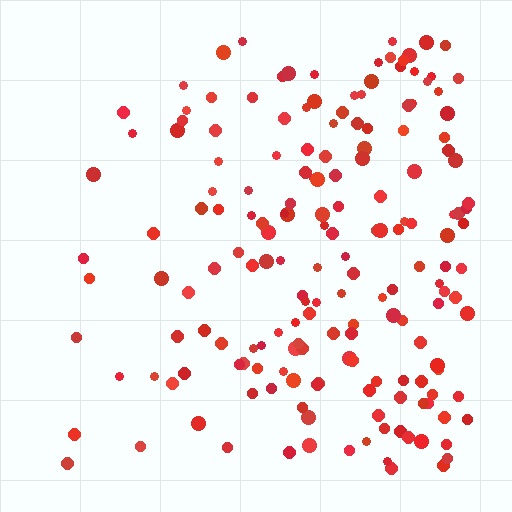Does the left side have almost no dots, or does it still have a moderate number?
Still a moderate number, just noticeably fewer than the right.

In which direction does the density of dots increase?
From left to right, with the right side densest.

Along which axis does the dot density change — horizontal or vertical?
Horizontal.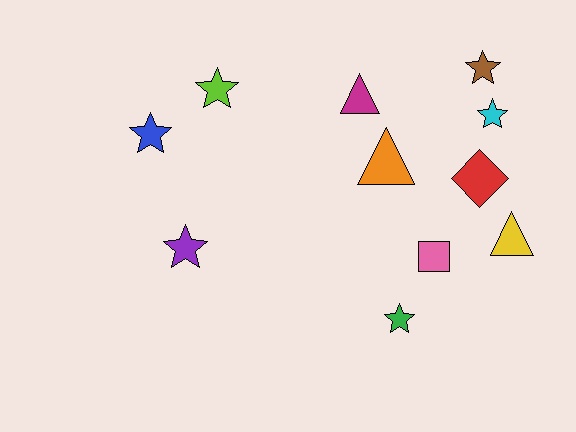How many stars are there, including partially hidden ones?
There are 6 stars.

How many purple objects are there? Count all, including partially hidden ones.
There is 1 purple object.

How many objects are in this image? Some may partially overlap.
There are 11 objects.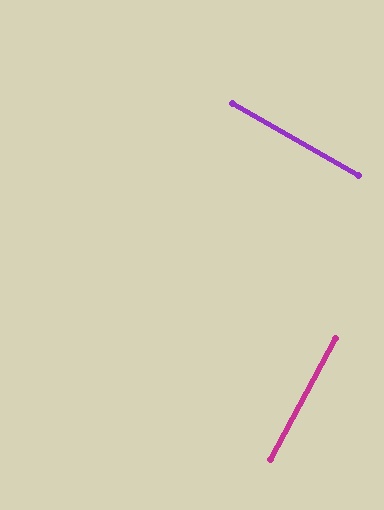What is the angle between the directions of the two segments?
Approximately 88 degrees.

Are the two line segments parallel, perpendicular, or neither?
Perpendicular — they meet at approximately 88°.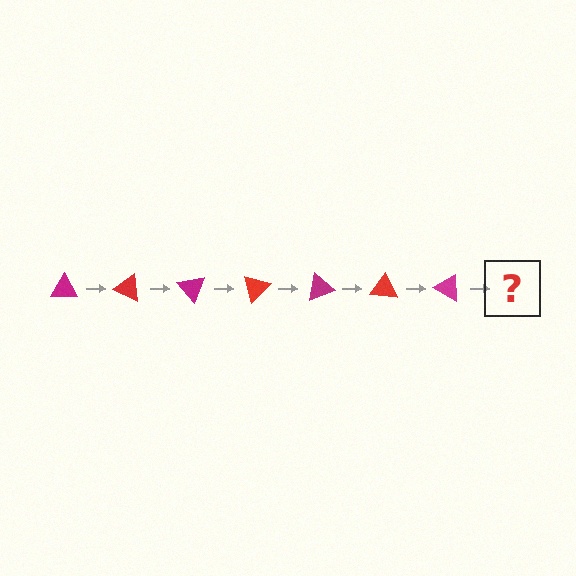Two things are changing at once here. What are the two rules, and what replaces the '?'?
The two rules are that it rotates 25 degrees each step and the color cycles through magenta and red. The '?' should be a red triangle, rotated 175 degrees from the start.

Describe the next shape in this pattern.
It should be a red triangle, rotated 175 degrees from the start.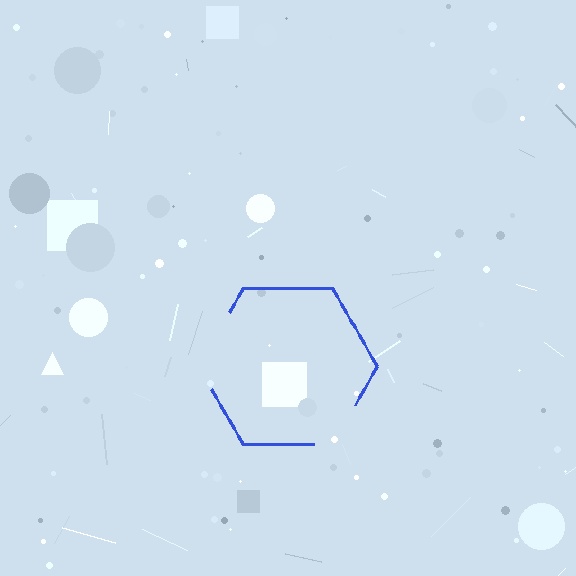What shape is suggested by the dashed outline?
The dashed outline suggests a hexagon.